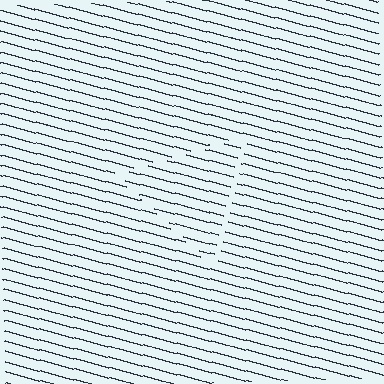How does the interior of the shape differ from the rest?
The interior of the shape contains the same grating, shifted by half a period — the contour is defined by the phase discontinuity where line-ends from the inner and outer gratings abut.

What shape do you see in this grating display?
An illusory triangle. The interior of the shape contains the same grating, shifted by half a period — the contour is defined by the phase discontinuity where line-ends from the inner and outer gratings abut.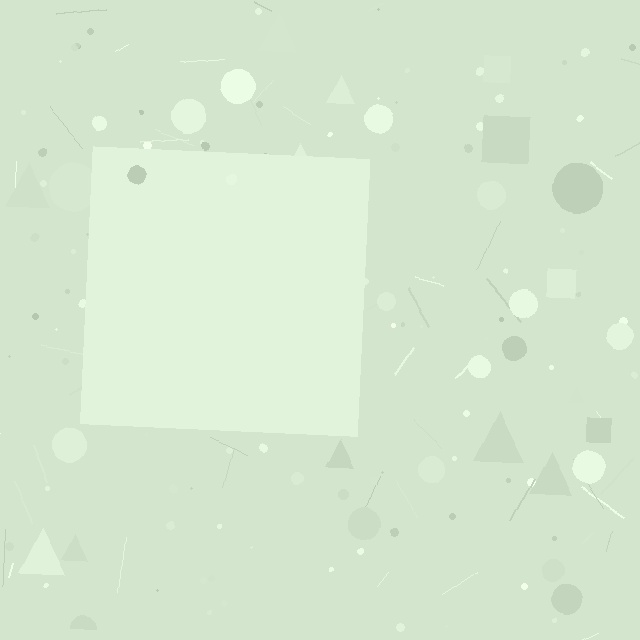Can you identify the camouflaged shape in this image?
The camouflaged shape is a square.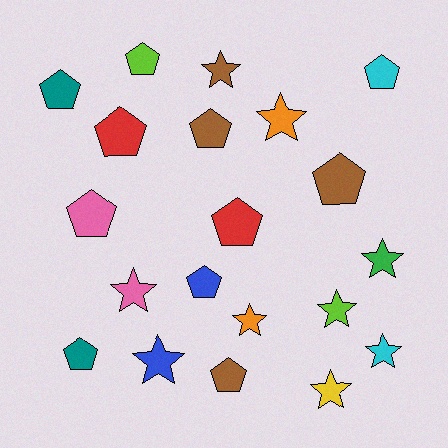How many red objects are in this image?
There are 2 red objects.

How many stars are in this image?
There are 9 stars.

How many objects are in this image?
There are 20 objects.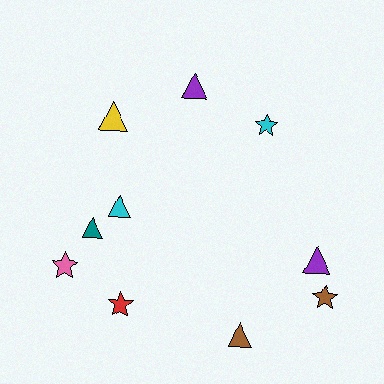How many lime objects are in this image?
There are no lime objects.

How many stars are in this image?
There are 4 stars.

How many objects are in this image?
There are 10 objects.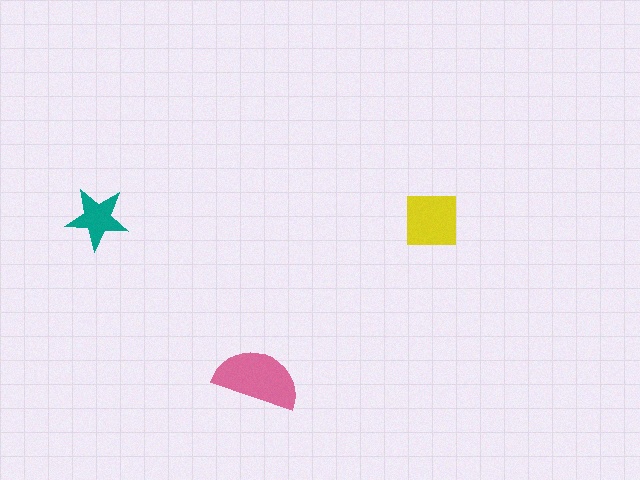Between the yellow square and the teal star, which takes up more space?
The yellow square.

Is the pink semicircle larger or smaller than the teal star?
Larger.